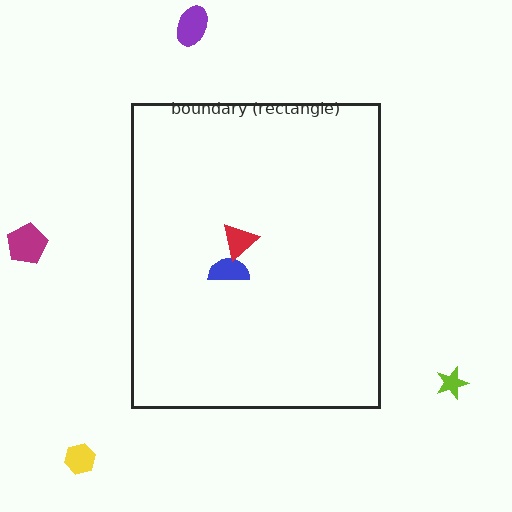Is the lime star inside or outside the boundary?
Outside.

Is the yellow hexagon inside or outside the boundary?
Outside.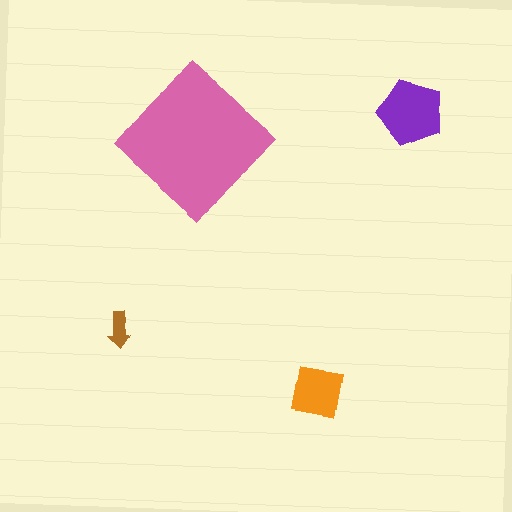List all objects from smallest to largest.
The brown arrow, the orange square, the purple pentagon, the pink diamond.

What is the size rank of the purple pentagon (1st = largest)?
2nd.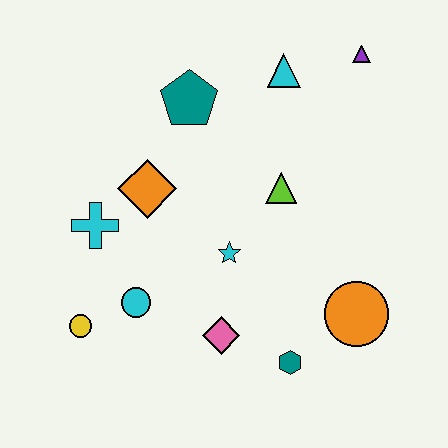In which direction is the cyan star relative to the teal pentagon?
The cyan star is below the teal pentagon.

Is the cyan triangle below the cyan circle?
No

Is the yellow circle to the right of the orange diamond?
No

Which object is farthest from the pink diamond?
The purple triangle is farthest from the pink diamond.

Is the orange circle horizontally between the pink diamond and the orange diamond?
No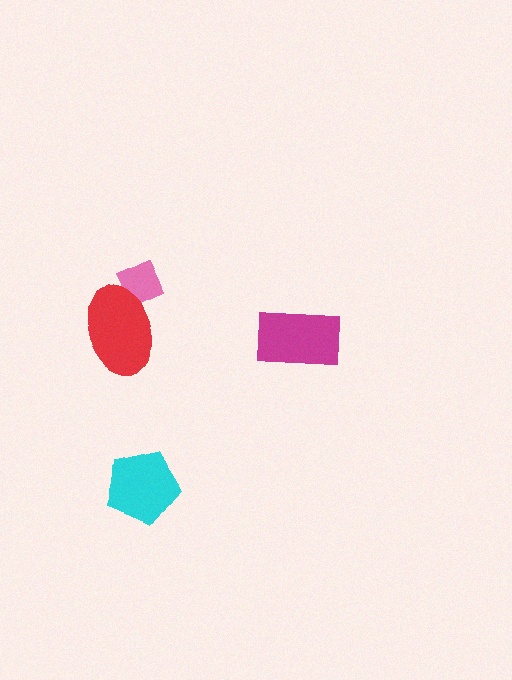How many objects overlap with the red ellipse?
1 object overlaps with the red ellipse.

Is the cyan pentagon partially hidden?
No, no other shape covers it.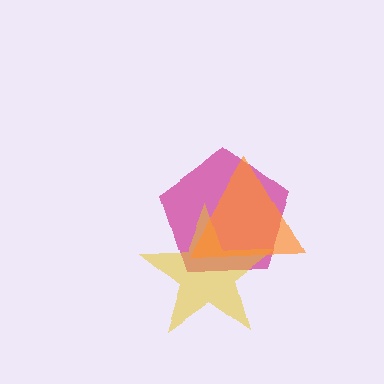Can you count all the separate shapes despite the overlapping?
Yes, there are 3 separate shapes.